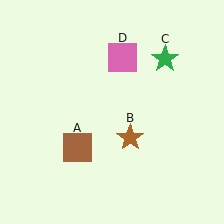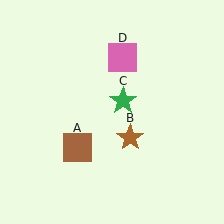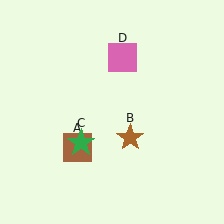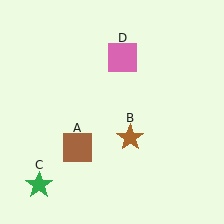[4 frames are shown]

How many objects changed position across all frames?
1 object changed position: green star (object C).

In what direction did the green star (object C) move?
The green star (object C) moved down and to the left.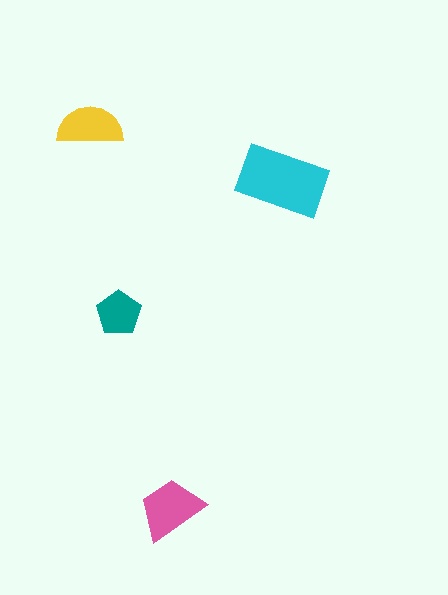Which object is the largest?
The cyan rectangle.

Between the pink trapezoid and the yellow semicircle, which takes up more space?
The pink trapezoid.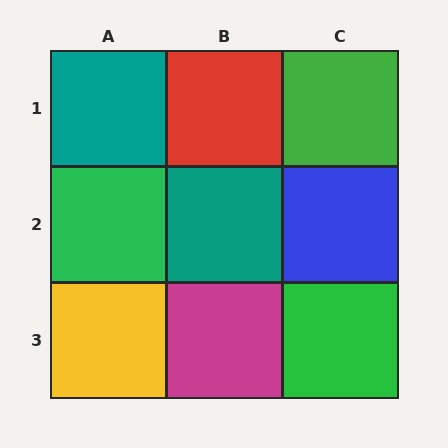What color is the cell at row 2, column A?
Green.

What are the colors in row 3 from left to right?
Yellow, magenta, green.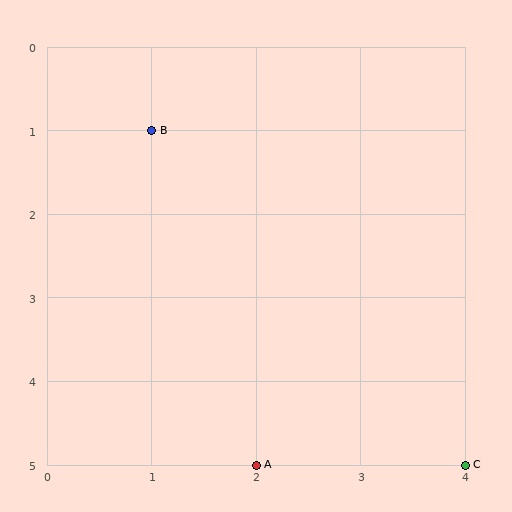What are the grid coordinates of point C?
Point C is at grid coordinates (4, 5).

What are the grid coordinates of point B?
Point B is at grid coordinates (1, 1).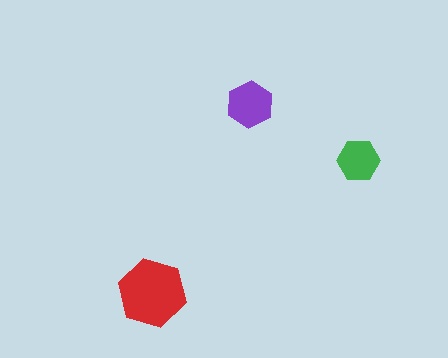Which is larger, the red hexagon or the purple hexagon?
The red one.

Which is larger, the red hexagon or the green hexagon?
The red one.